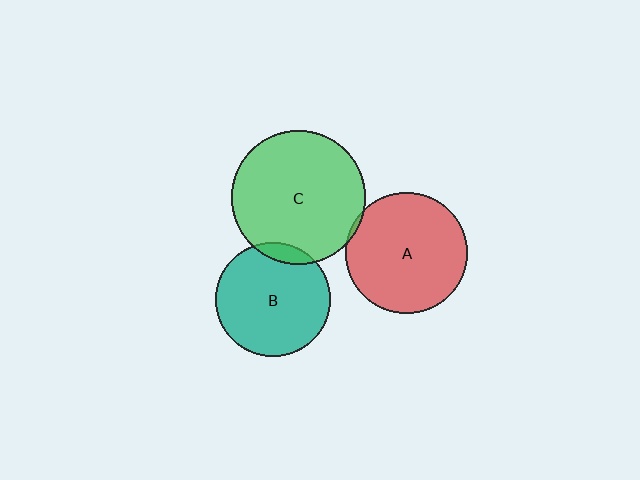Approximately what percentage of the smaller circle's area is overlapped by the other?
Approximately 5%.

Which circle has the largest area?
Circle C (green).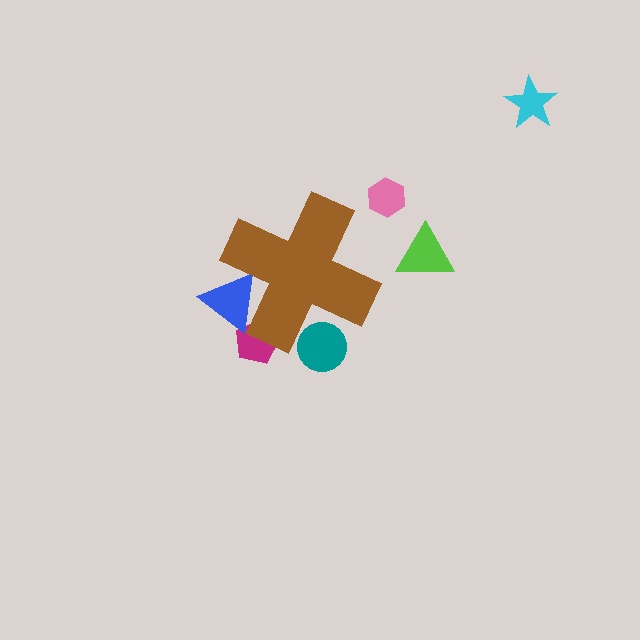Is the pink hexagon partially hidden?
No, the pink hexagon is fully visible.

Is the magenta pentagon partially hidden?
Yes, the magenta pentagon is partially hidden behind the brown cross.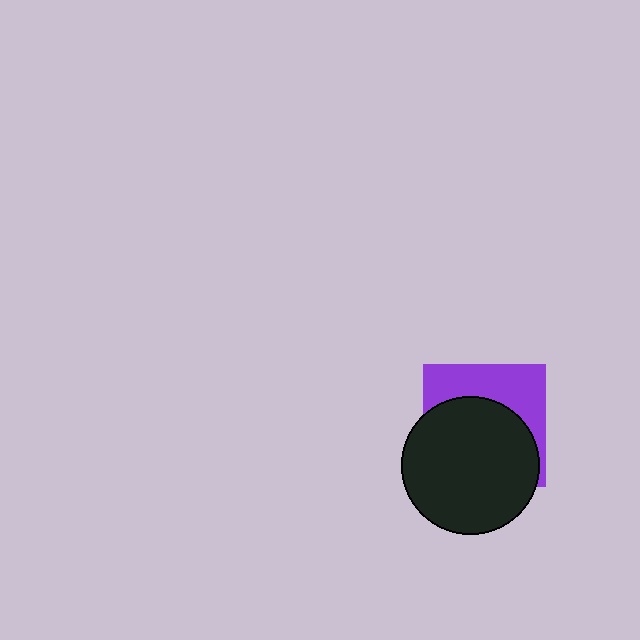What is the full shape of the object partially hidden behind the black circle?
The partially hidden object is a purple square.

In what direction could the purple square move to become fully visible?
The purple square could move up. That would shift it out from behind the black circle entirely.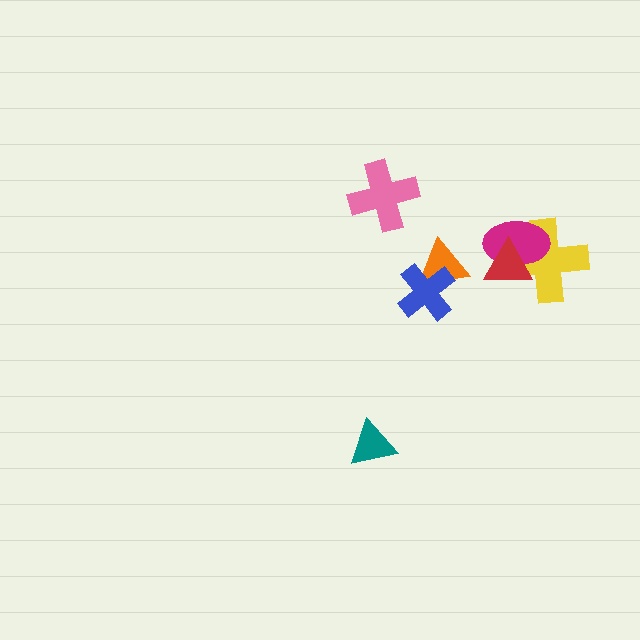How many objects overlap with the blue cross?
1 object overlaps with the blue cross.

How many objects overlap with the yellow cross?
2 objects overlap with the yellow cross.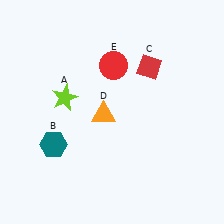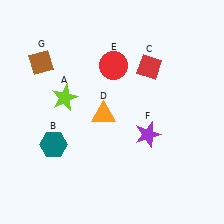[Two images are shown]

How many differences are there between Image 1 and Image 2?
There are 2 differences between the two images.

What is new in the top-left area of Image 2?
A brown diamond (G) was added in the top-left area of Image 2.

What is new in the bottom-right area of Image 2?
A purple star (F) was added in the bottom-right area of Image 2.